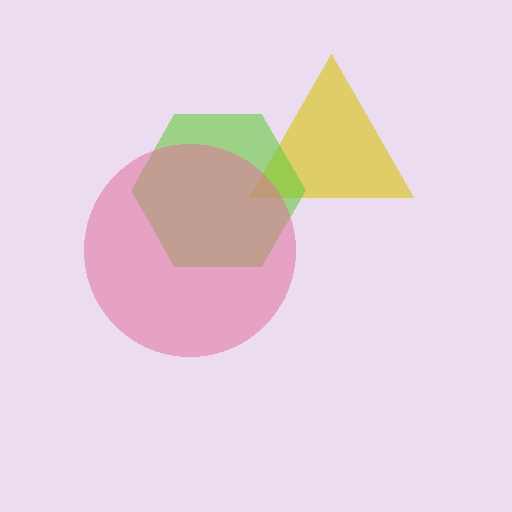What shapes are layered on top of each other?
The layered shapes are: a yellow triangle, a lime hexagon, a pink circle.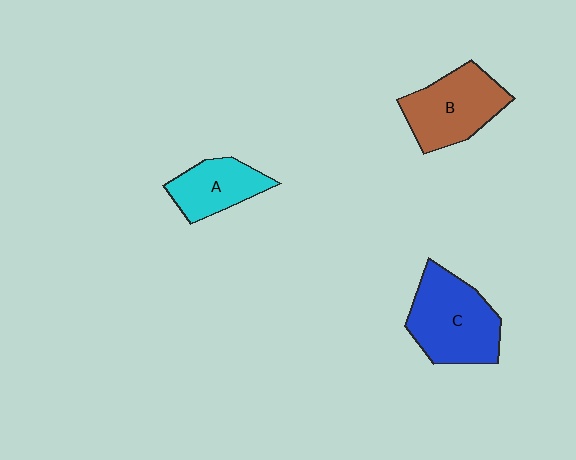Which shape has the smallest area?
Shape A (cyan).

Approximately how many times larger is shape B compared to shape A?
Approximately 1.4 times.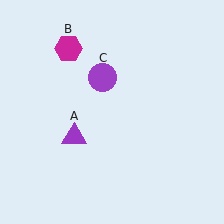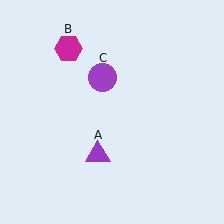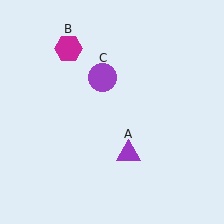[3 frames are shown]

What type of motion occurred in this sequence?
The purple triangle (object A) rotated counterclockwise around the center of the scene.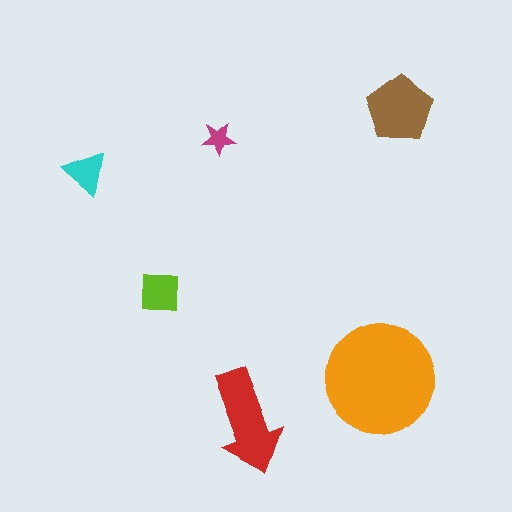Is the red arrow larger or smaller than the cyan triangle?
Larger.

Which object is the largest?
The orange circle.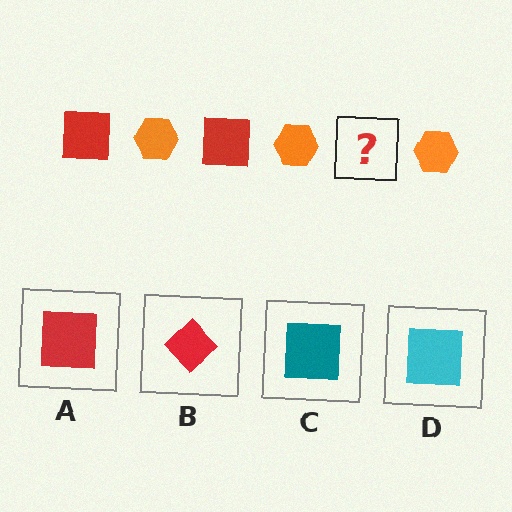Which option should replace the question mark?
Option A.